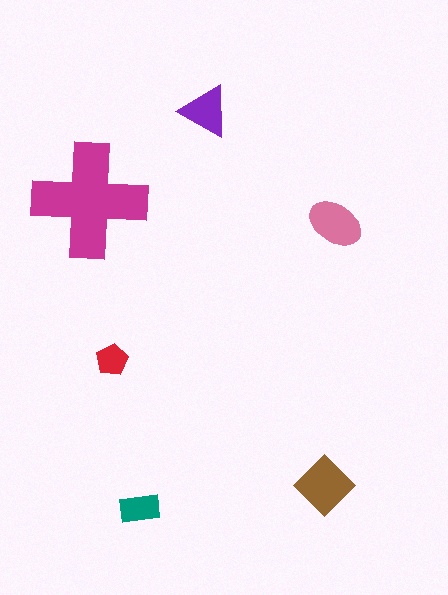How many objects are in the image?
There are 6 objects in the image.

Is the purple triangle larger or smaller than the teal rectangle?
Larger.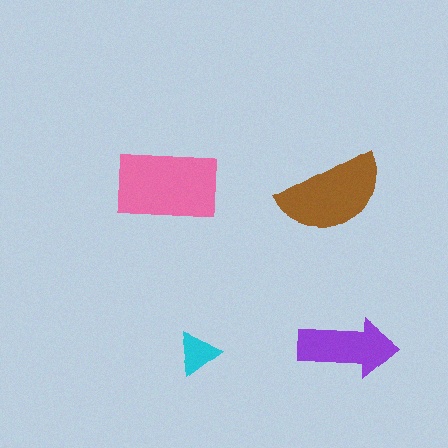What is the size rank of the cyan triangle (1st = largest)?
4th.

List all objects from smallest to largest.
The cyan triangle, the purple arrow, the brown semicircle, the pink rectangle.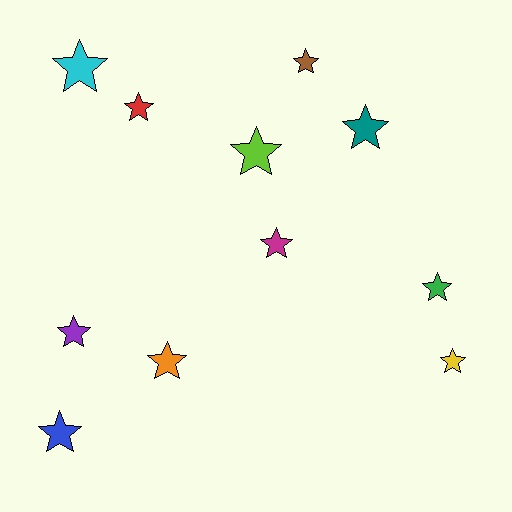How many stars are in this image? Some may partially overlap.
There are 11 stars.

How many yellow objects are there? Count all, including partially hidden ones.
There is 1 yellow object.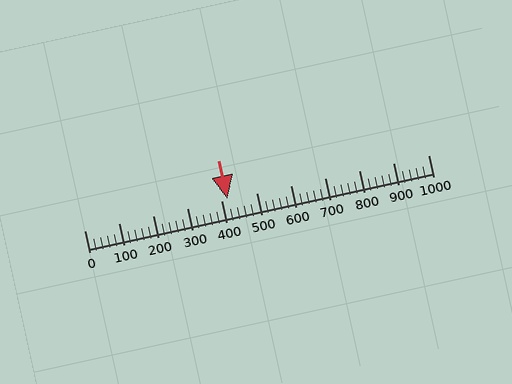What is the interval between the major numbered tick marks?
The major tick marks are spaced 100 units apart.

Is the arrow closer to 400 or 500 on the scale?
The arrow is closer to 400.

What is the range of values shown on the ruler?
The ruler shows values from 0 to 1000.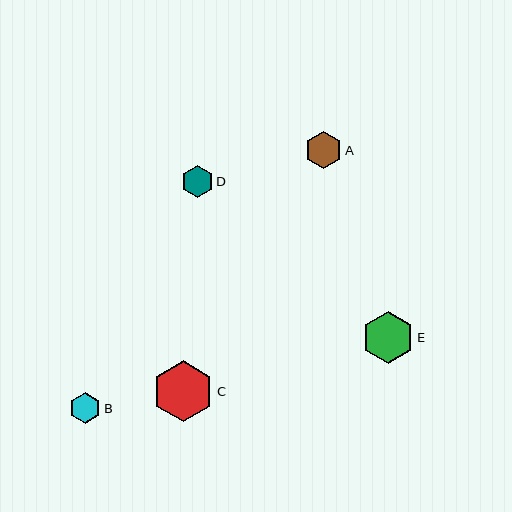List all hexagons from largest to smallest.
From largest to smallest: C, E, A, D, B.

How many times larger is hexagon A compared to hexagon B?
Hexagon A is approximately 1.2 times the size of hexagon B.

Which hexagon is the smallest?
Hexagon B is the smallest with a size of approximately 31 pixels.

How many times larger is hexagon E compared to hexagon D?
Hexagon E is approximately 1.6 times the size of hexagon D.